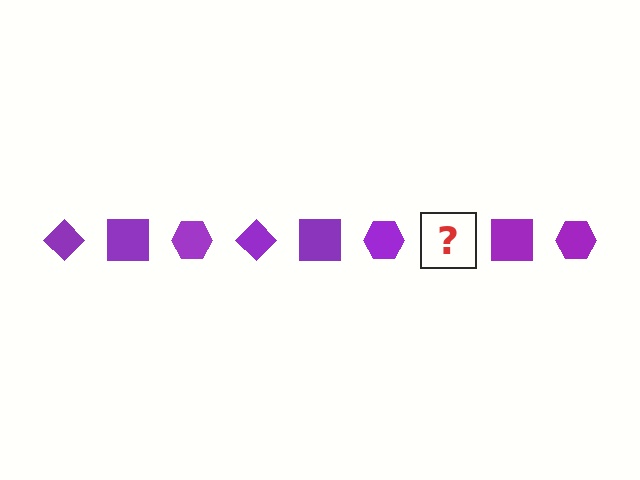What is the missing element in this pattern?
The missing element is a purple diamond.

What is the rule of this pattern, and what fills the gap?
The rule is that the pattern cycles through diamond, square, hexagon shapes in purple. The gap should be filled with a purple diamond.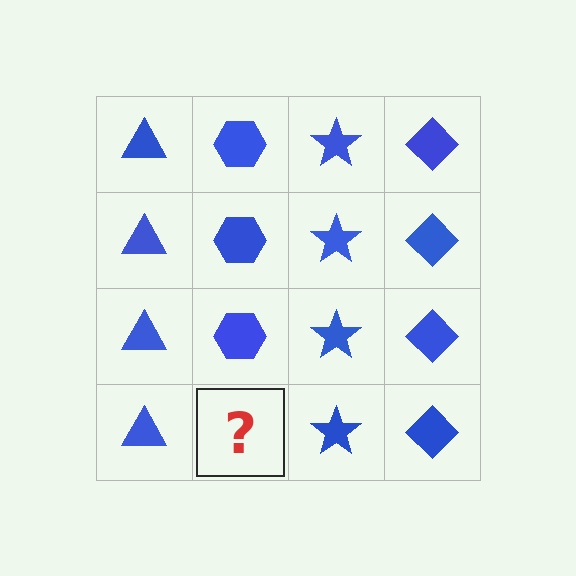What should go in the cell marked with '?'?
The missing cell should contain a blue hexagon.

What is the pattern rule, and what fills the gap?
The rule is that each column has a consistent shape. The gap should be filled with a blue hexagon.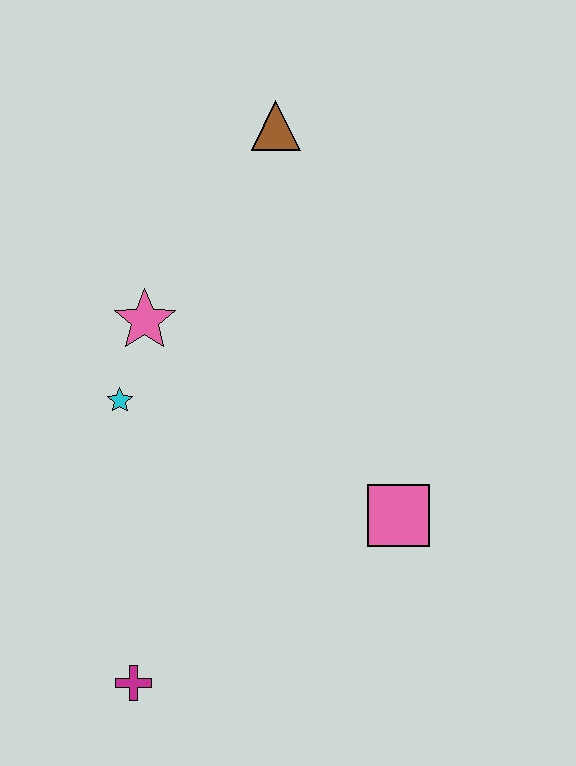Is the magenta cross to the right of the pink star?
No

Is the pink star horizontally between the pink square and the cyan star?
Yes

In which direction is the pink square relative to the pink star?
The pink square is to the right of the pink star.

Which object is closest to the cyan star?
The pink star is closest to the cyan star.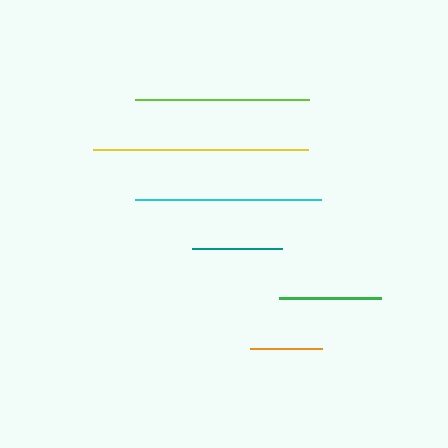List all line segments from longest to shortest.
From longest to shortest: yellow, cyan, lime, green, teal, orange.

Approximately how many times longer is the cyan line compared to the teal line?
The cyan line is approximately 2.1 times the length of the teal line.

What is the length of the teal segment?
The teal segment is approximately 91 pixels long.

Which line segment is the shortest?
The orange line is the shortest at approximately 71 pixels.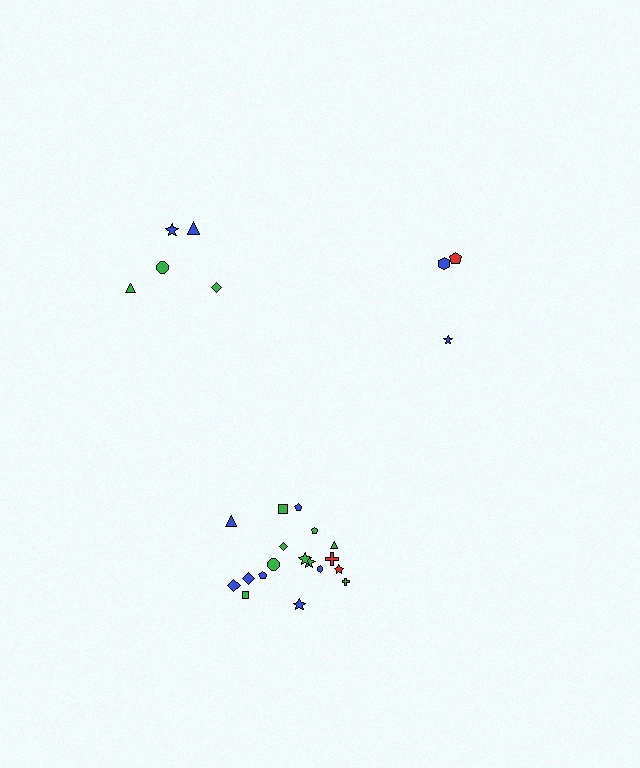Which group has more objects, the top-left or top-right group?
The top-left group.